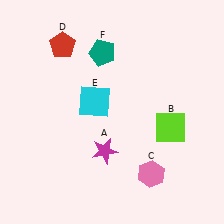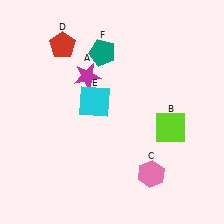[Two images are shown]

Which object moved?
The magenta star (A) moved up.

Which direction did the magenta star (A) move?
The magenta star (A) moved up.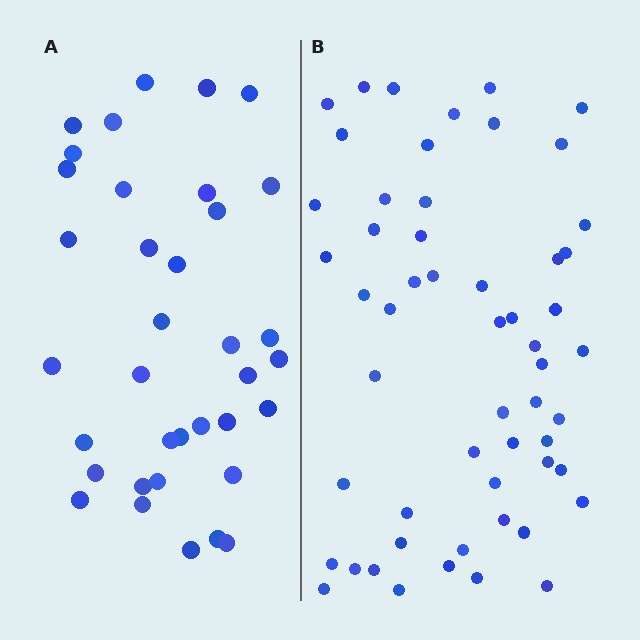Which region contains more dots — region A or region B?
Region B (the right region) has more dots.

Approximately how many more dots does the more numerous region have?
Region B has approximately 20 more dots than region A.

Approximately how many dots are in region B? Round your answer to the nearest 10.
About 60 dots. (The exact count is 55, which rounds to 60.)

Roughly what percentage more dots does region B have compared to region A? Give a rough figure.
About 55% more.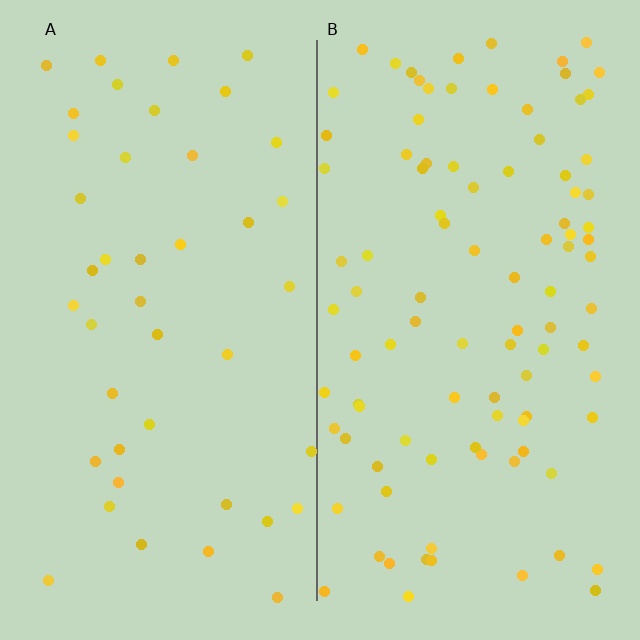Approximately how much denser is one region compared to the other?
Approximately 2.3× — region B over region A.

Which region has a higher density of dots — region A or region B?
B (the right).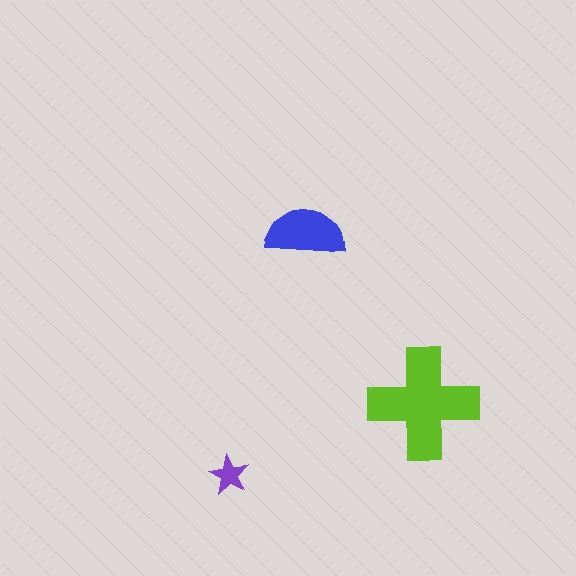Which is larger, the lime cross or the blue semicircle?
The lime cross.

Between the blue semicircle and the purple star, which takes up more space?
The blue semicircle.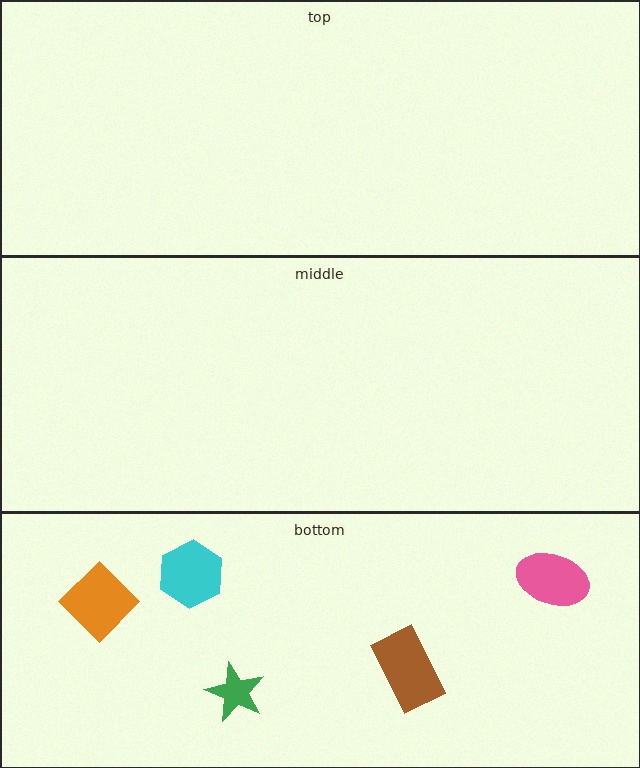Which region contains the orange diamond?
The bottom region.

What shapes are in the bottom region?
The green star, the pink ellipse, the orange diamond, the brown rectangle, the cyan hexagon.